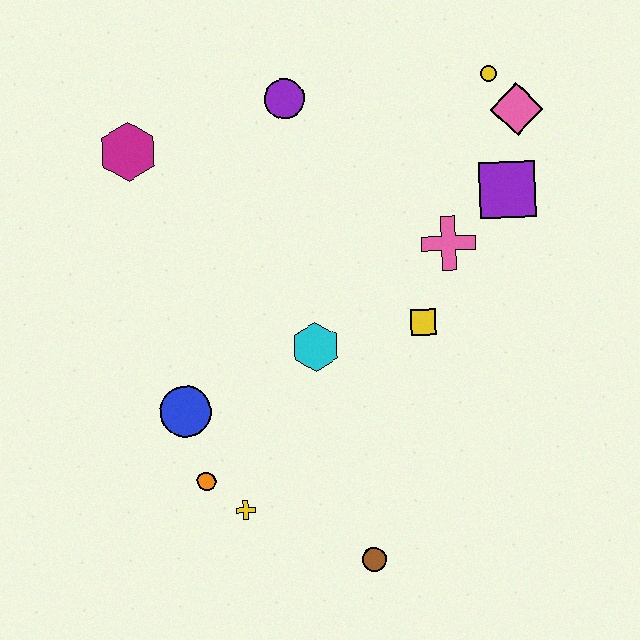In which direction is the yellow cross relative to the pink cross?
The yellow cross is below the pink cross.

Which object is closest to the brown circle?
The yellow cross is closest to the brown circle.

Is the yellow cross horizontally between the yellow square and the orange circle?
Yes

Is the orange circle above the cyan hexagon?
No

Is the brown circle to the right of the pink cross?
No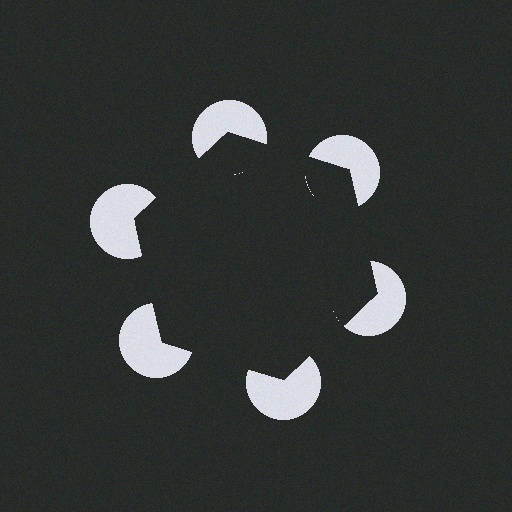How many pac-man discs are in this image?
There are 6 — one at each vertex of the illusory hexagon.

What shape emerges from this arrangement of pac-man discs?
An illusory hexagon — its edges are inferred from the aligned wedge cuts in the pac-man discs, not physically drawn.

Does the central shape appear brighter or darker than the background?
It typically appears slightly darker than the background, even though no actual brightness change is drawn.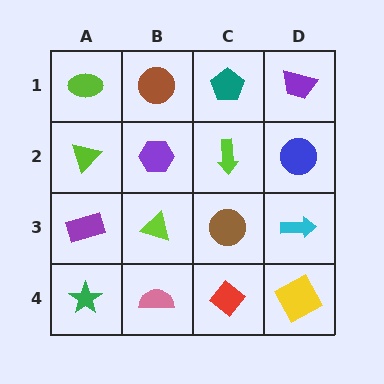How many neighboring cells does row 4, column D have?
2.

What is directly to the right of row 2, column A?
A purple hexagon.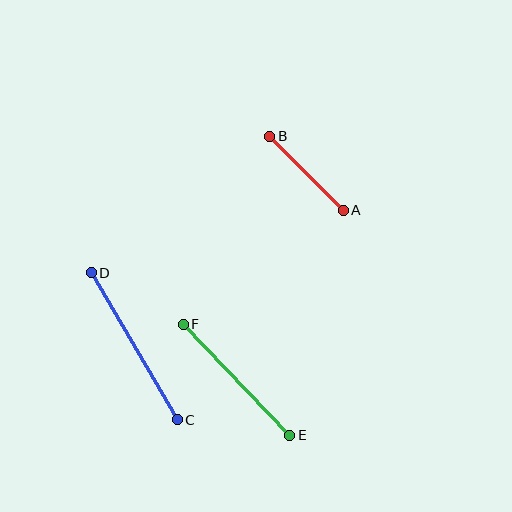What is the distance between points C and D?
The distance is approximately 170 pixels.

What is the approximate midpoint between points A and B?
The midpoint is at approximately (307, 173) pixels.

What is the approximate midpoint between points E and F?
The midpoint is at approximately (236, 380) pixels.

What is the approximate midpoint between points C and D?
The midpoint is at approximately (134, 346) pixels.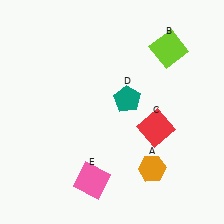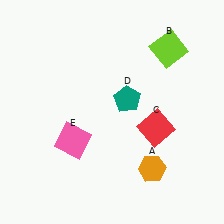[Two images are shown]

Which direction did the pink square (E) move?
The pink square (E) moved up.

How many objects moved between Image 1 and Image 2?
1 object moved between the two images.